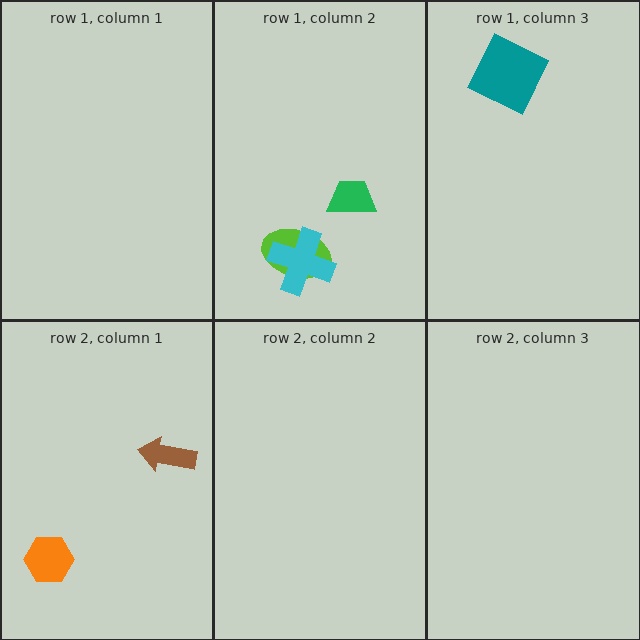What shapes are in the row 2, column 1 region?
The orange hexagon, the brown arrow.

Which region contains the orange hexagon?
The row 2, column 1 region.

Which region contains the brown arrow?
The row 2, column 1 region.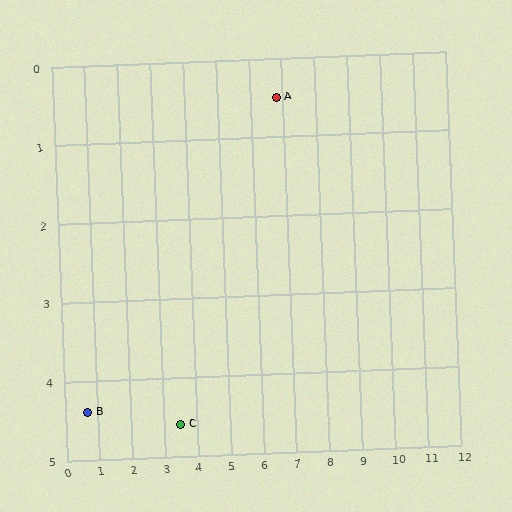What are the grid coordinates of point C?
Point C is at approximately (3.5, 4.6).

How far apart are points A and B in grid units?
Points A and B are about 7.2 grid units apart.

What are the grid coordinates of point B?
Point B is at approximately (0.7, 4.4).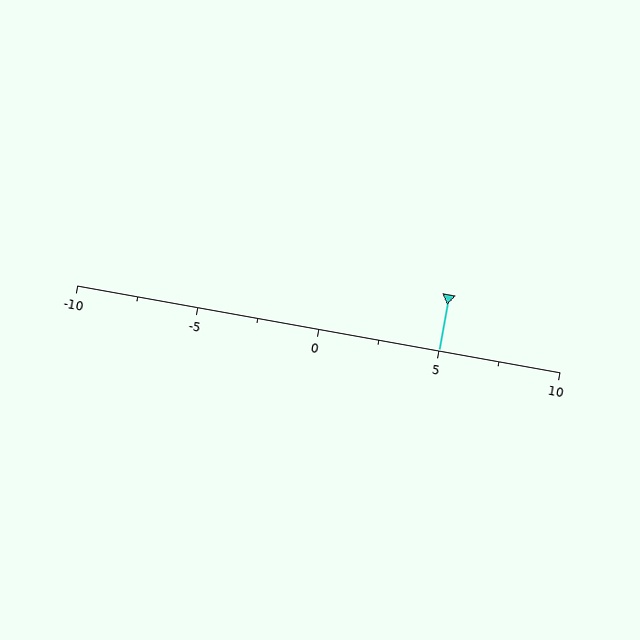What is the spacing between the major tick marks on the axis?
The major ticks are spaced 5 apart.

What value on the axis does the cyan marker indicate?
The marker indicates approximately 5.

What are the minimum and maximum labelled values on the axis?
The axis runs from -10 to 10.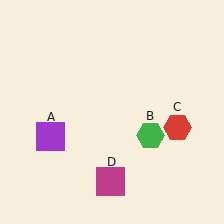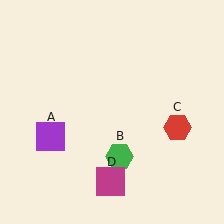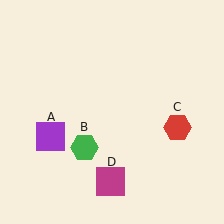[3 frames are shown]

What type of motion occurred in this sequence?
The green hexagon (object B) rotated clockwise around the center of the scene.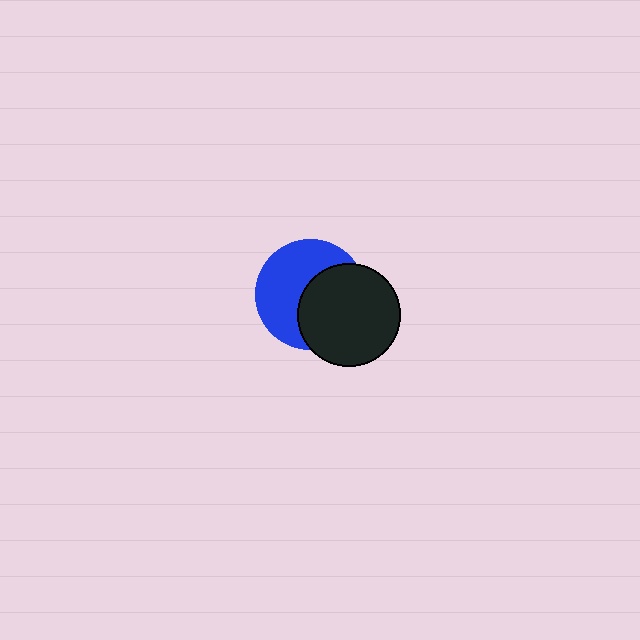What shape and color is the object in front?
The object in front is a black circle.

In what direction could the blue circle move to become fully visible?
The blue circle could move left. That would shift it out from behind the black circle entirely.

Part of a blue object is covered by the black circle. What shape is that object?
It is a circle.